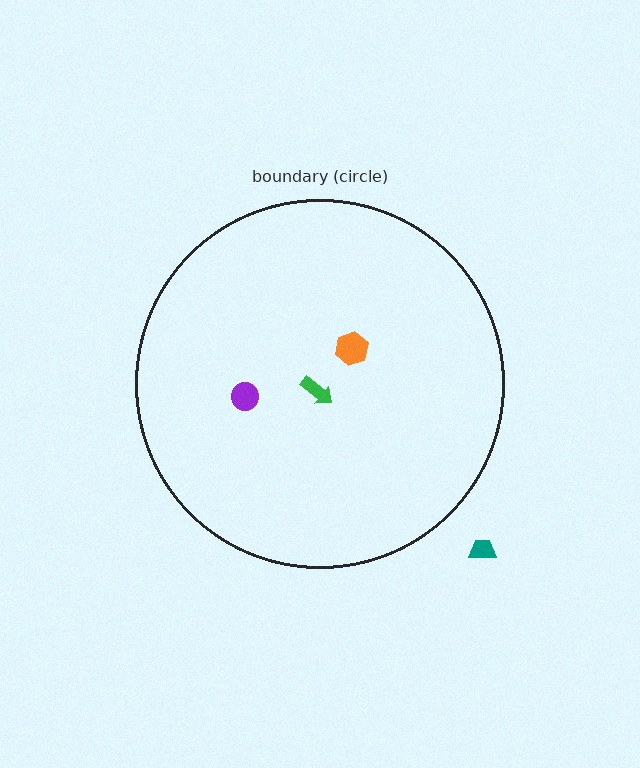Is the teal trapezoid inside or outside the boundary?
Outside.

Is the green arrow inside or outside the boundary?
Inside.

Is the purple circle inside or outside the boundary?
Inside.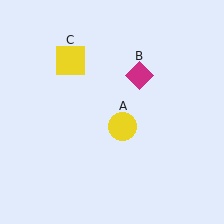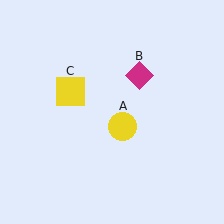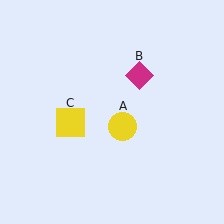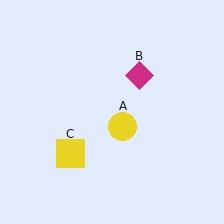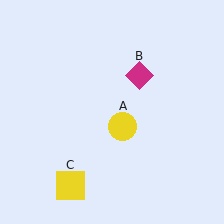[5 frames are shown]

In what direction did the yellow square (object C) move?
The yellow square (object C) moved down.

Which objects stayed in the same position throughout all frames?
Yellow circle (object A) and magenta diamond (object B) remained stationary.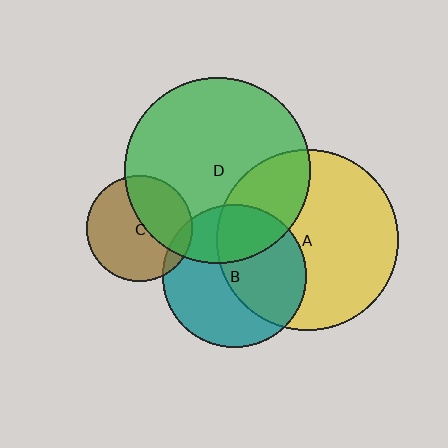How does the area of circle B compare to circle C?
Approximately 1.9 times.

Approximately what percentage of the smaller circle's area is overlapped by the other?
Approximately 25%.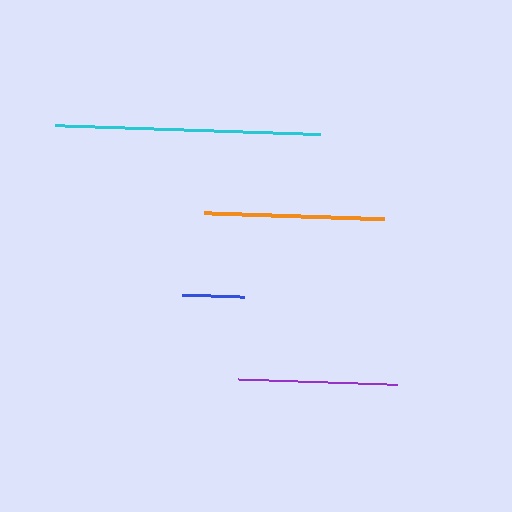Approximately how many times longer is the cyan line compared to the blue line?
The cyan line is approximately 4.3 times the length of the blue line.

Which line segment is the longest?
The cyan line is the longest at approximately 265 pixels.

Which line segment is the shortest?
The blue line is the shortest at approximately 62 pixels.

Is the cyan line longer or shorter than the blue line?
The cyan line is longer than the blue line.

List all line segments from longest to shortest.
From longest to shortest: cyan, orange, purple, blue.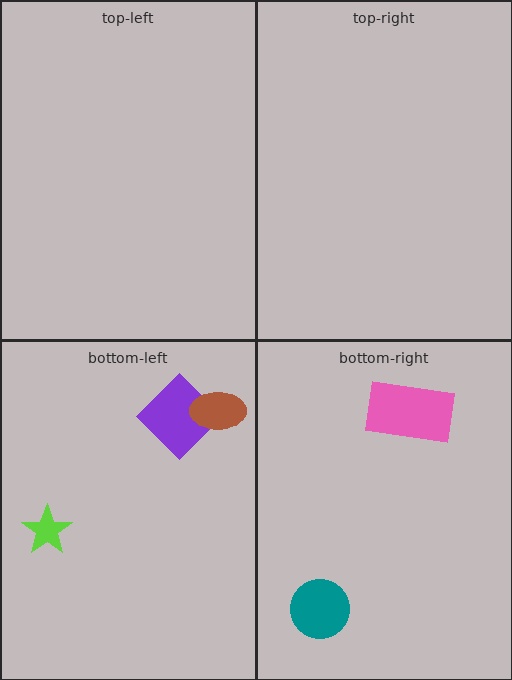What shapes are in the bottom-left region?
The lime star, the purple diamond, the brown ellipse.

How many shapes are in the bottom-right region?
2.